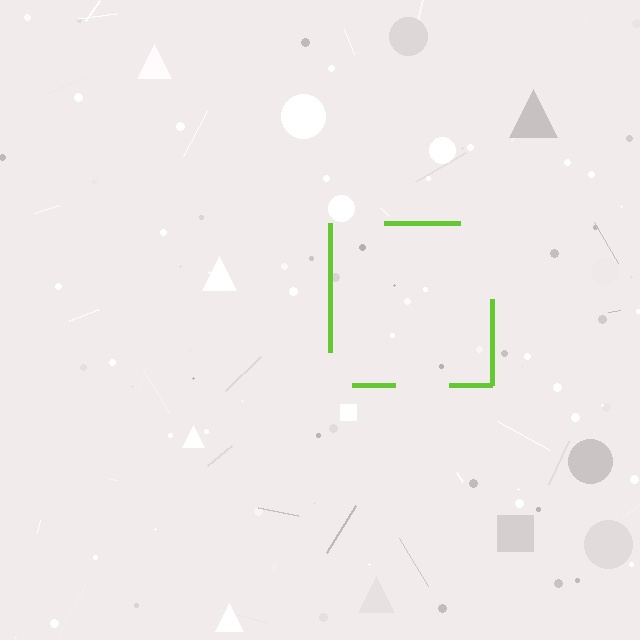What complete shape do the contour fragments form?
The contour fragments form a square.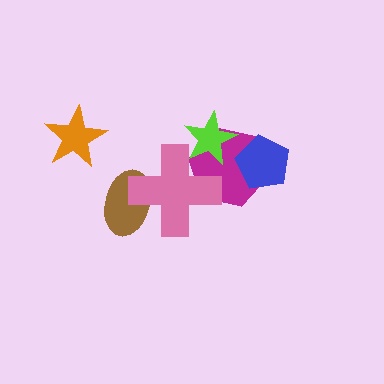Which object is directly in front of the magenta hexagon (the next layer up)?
The lime star is directly in front of the magenta hexagon.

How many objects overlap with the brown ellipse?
1 object overlaps with the brown ellipse.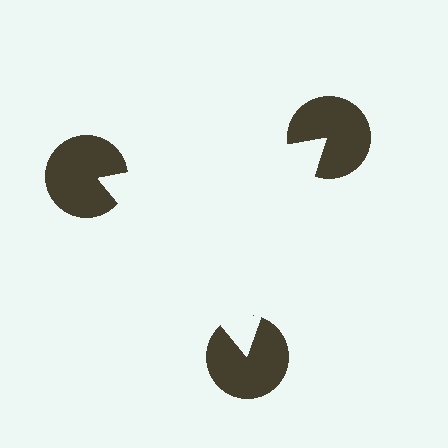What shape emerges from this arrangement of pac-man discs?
An illusory triangle — its edges are inferred from the aligned wedge cuts in the pac-man discs, not physically drawn.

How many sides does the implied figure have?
3 sides.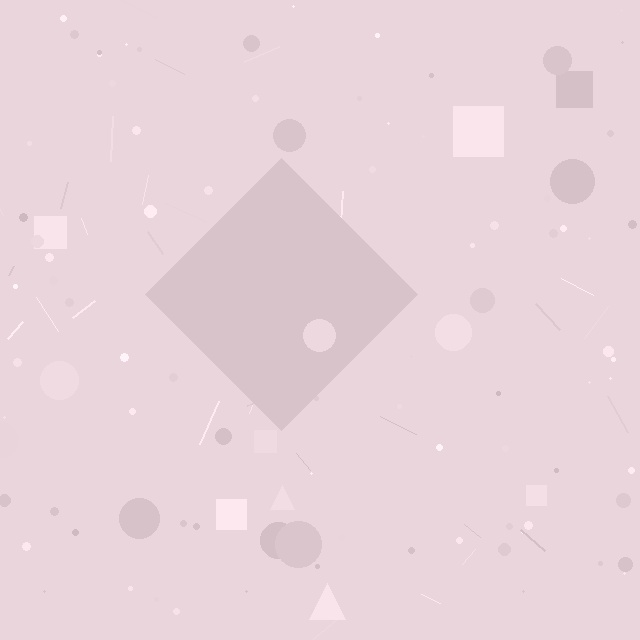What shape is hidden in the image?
A diamond is hidden in the image.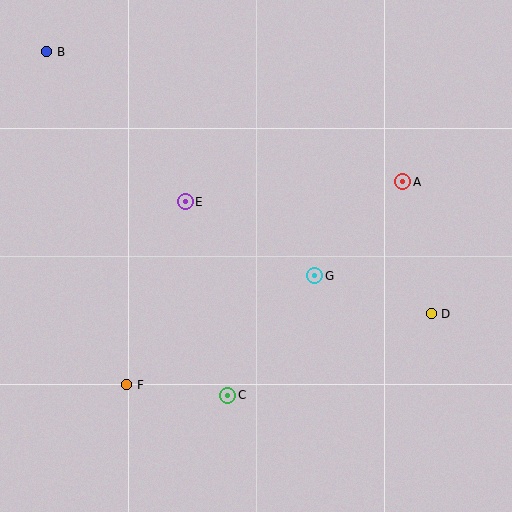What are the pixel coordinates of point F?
Point F is at (127, 385).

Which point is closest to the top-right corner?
Point A is closest to the top-right corner.